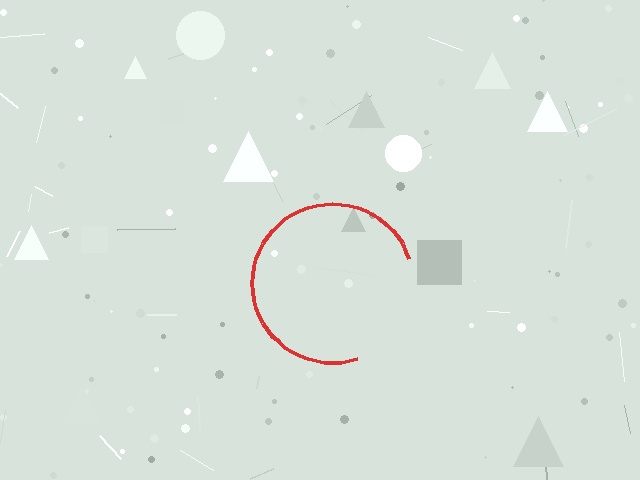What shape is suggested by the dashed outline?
The dashed outline suggests a circle.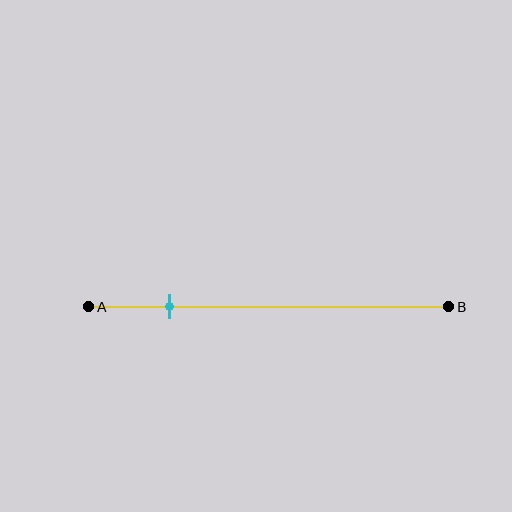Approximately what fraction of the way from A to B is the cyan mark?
The cyan mark is approximately 20% of the way from A to B.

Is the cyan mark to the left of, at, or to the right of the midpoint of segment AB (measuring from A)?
The cyan mark is to the left of the midpoint of segment AB.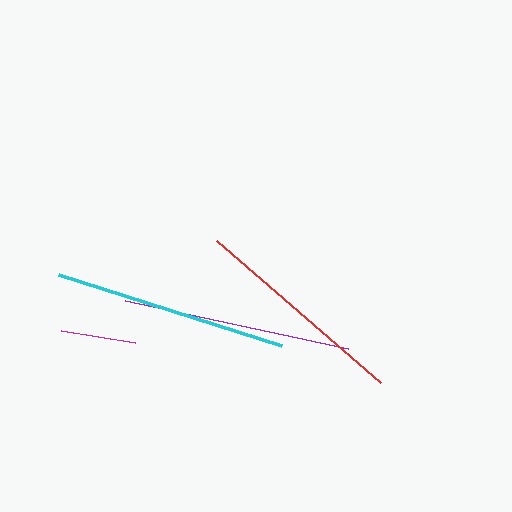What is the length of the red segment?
The red segment is approximately 217 pixels long.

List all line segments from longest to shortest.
From longest to shortest: cyan, purple, red, magenta.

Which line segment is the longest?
The cyan line is the longest at approximately 233 pixels.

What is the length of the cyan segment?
The cyan segment is approximately 233 pixels long.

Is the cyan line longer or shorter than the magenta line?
The cyan line is longer than the magenta line.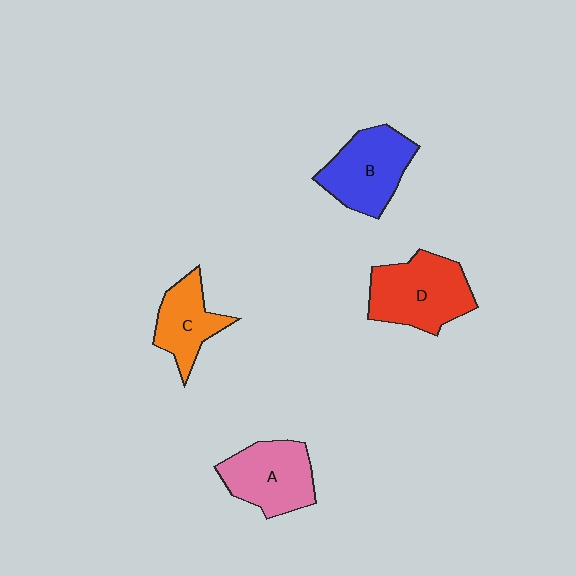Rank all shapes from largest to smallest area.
From largest to smallest: D (red), B (blue), A (pink), C (orange).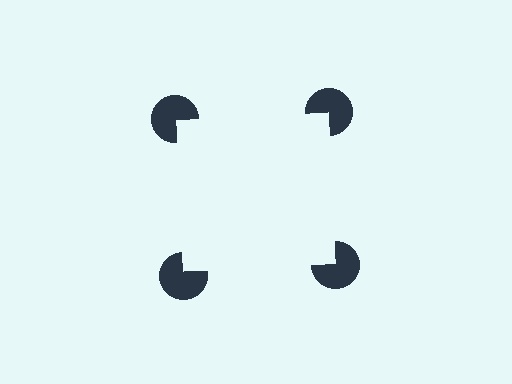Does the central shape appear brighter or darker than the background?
It typically appears slightly brighter than the background, even though no actual brightness change is drawn.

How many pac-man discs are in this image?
There are 4 — one at each vertex of the illusory square.